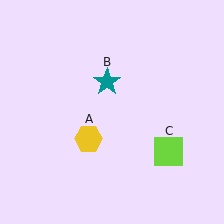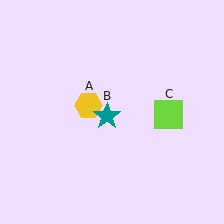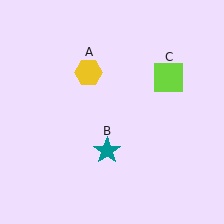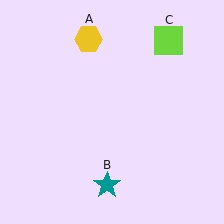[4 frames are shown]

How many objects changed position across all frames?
3 objects changed position: yellow hexagon (object A), teal star (object B), lime square (object C).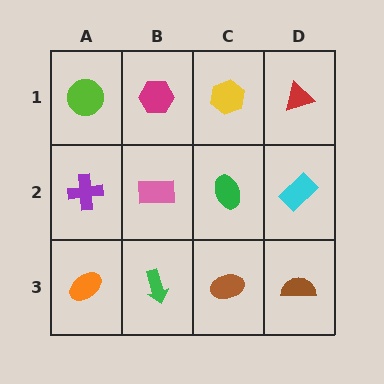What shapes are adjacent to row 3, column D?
A cyan rectangle (row 2, column D), a brown ellipse (row 3, column C).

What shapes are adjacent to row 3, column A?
A purple cross (row 2, column A), a green arrow (row 3, column B).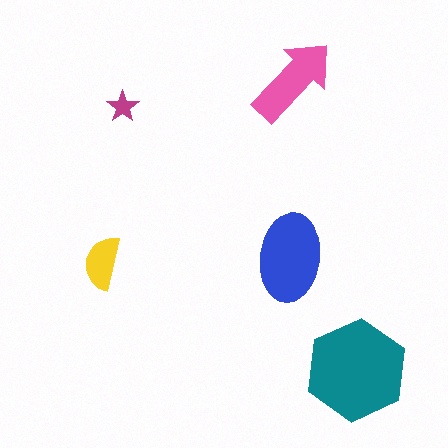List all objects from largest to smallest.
The teal hexagon, the blue ellipse, the pink arrow, the yellow semicircle, the magenta star.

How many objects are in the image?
There are 5 objects in the image.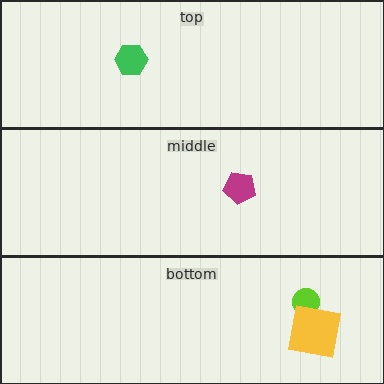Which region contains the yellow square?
The bottom region.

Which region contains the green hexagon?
The top region.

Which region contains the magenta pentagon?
The middle region.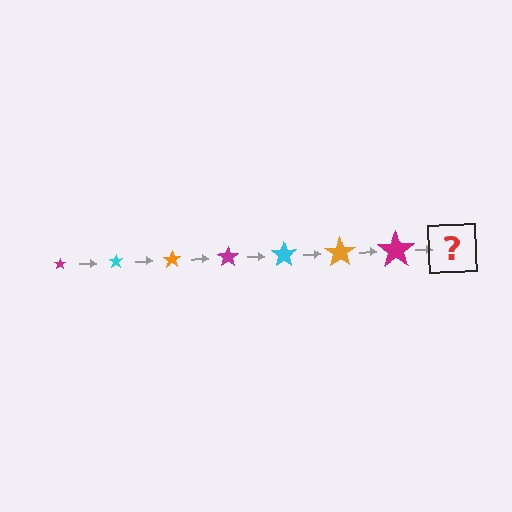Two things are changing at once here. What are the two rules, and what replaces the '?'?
The two rules are that the star grows larger each step and the color cycles through magenta, cyan, and orange. The '?' should be a cyan star, larger than the previous one.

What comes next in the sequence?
The next element should be a cyan star, larger than the previous one.